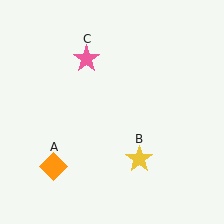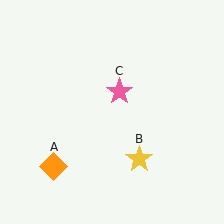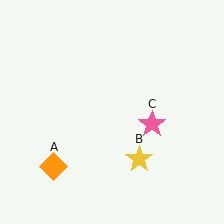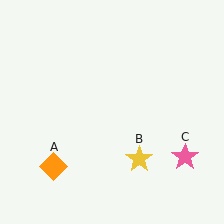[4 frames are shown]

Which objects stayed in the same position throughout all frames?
Orange diamond (object A) and yellow star (object B) remained stationary.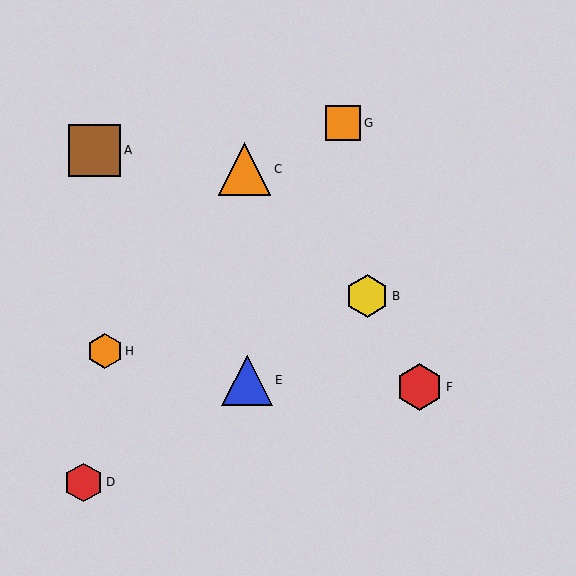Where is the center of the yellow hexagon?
The center of the yellow hexagon is at (367, 296).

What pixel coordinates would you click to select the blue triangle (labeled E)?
Click at (247, 380) to select the blue triangle E.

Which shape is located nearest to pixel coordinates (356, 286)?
The yellow hexagon (labeled B) at (367, 296) is nearest to that location.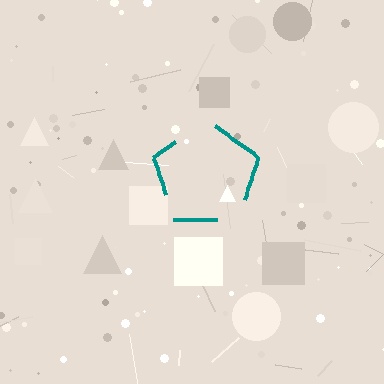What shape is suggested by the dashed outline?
The dashed outline suggests a pentagon.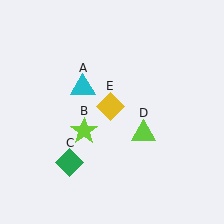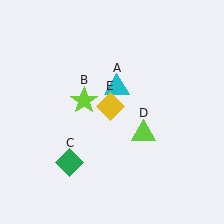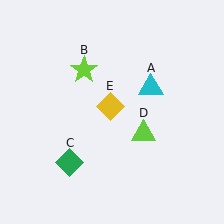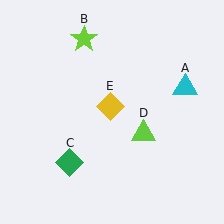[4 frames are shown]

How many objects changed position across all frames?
2 objects changed position: cyan triangle (object A), lime star (object B).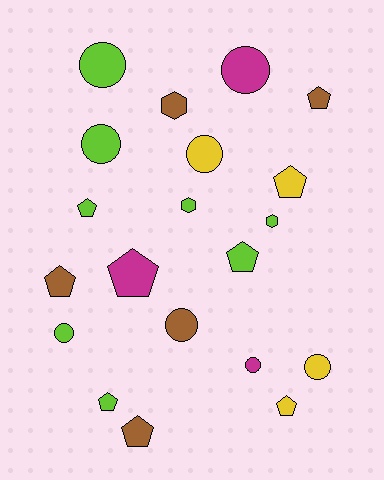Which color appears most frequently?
Lime, with 8 objects.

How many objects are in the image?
There are 20 objects.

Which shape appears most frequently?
Pentagon, with 9 objects.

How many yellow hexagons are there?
There are no yellow hexagons.